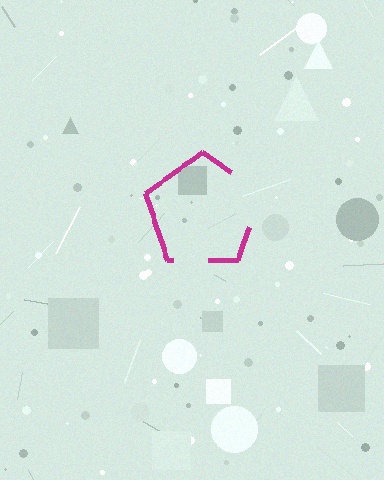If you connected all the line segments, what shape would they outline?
They would outline a pentagon.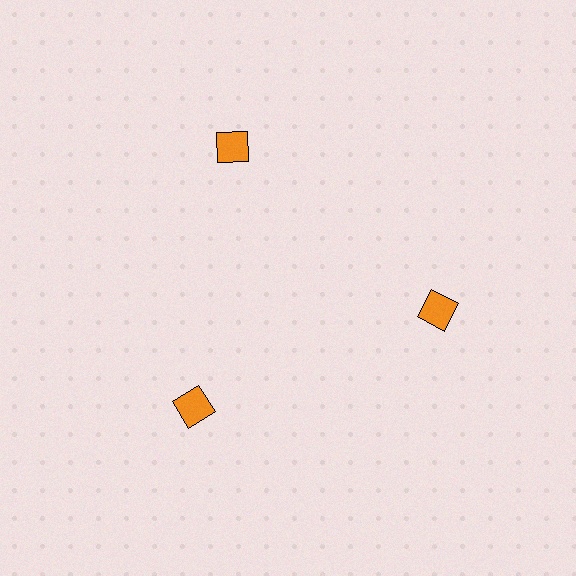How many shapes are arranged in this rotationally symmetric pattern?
There are 3 shapes, arranged in 3 groups of 1.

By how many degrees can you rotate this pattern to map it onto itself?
The pattern maps onto itself every 120 degrees of rotation.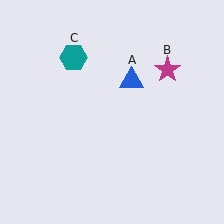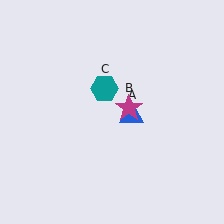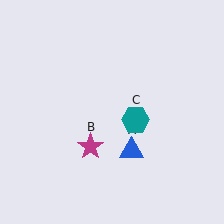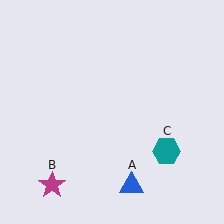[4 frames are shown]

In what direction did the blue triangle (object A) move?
The blue triangle (object A) moved down.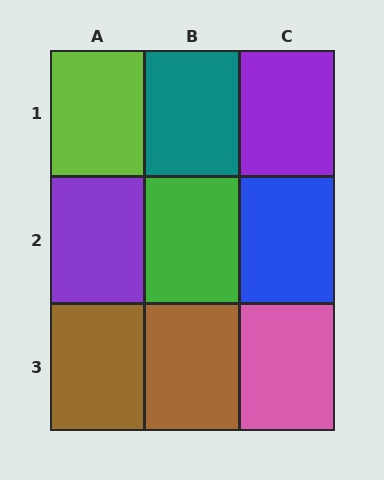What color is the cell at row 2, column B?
Green.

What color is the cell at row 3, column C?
Pink.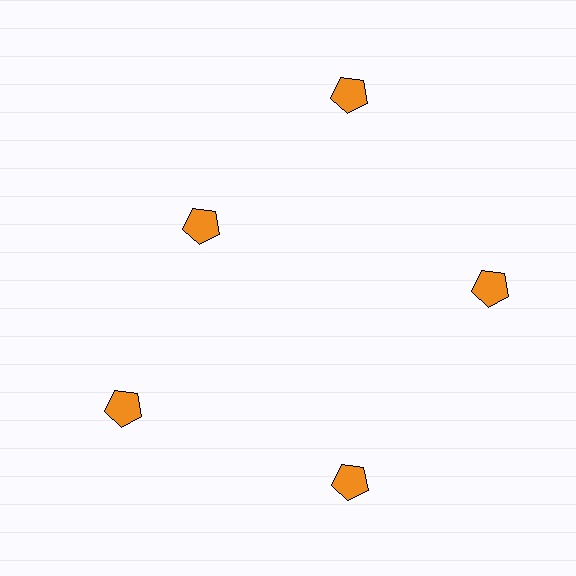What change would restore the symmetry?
The symmetry would be restored by moving it outward, back onto the ring so that all 5 pentagons sit at equal angles and equal distance from the center.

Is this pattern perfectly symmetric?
No. The 5 orange pentagons are arranged in a ring, but one element near the 10 o'clock position is pulled inward toward the center, breaking the 5-fold rotational symmetry.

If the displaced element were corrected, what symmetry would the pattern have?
It would have 5-fold rotational symmetry — the pattern would map onto itself every 72 degrees.